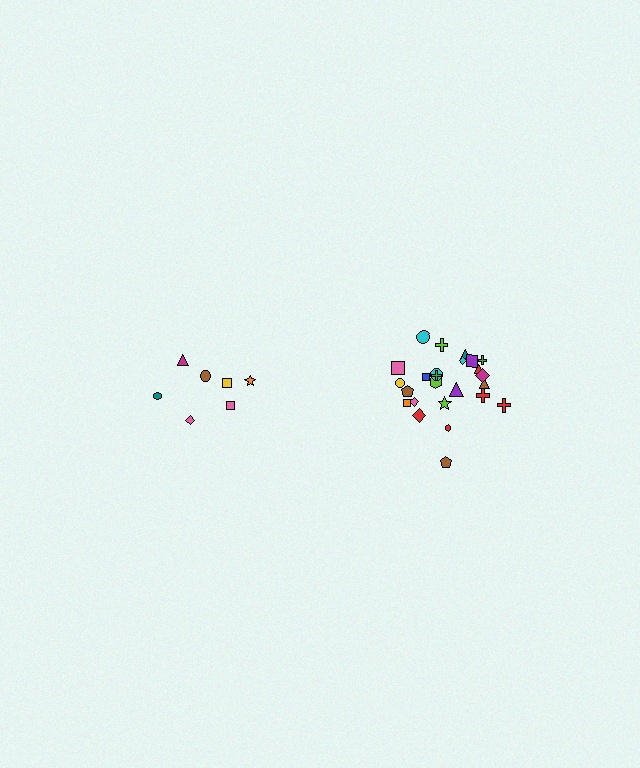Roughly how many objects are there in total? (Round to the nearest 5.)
Roughly 30 objects in total.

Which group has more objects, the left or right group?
The right group.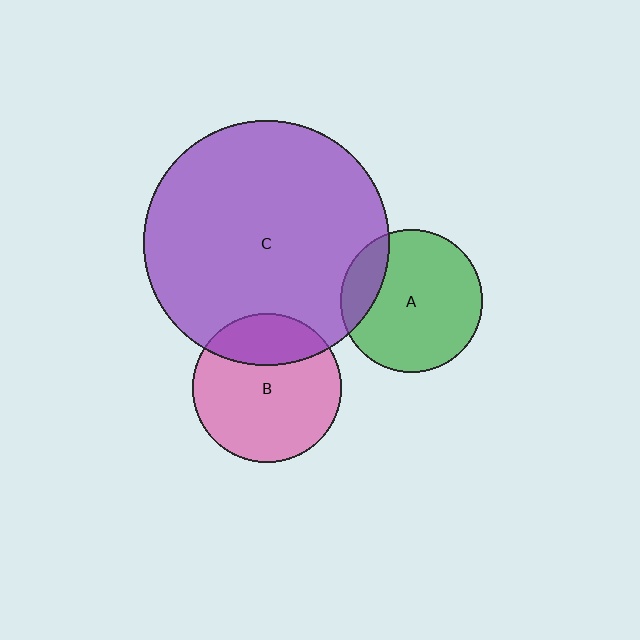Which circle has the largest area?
Circle C (purple).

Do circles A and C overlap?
Yes.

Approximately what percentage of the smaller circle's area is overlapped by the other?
Approximately 20%.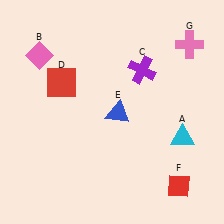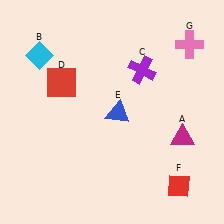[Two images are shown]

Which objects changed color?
A changed from cyan to magenta. B changed from pink to cyan.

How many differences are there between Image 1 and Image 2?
There are 2 differences between the two images.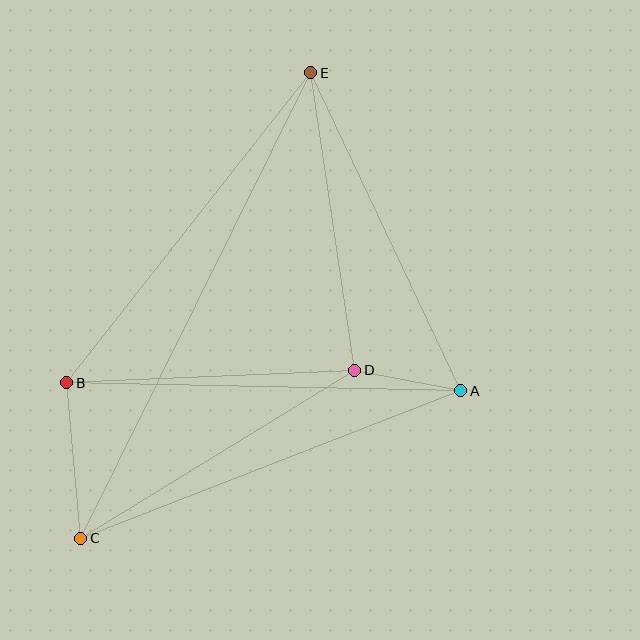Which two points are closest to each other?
Points A and D are closest to each other.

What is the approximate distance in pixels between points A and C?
The distance between A and C is approximately 408 pixels.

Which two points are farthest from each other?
Points C and E are farthest from each other.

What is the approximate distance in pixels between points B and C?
The distance between B and C is approximately 156 pixels.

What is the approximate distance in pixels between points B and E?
The distance between B and E is approximately 395 pixels.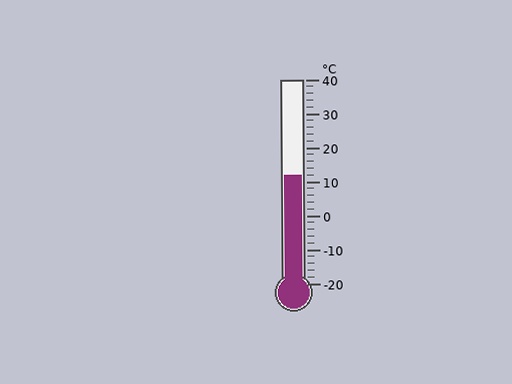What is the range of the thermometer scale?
The thermometer scale ranges from -20°C to 40°C.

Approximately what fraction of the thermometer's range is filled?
The thermometer is filled to approximately 55% of its range.